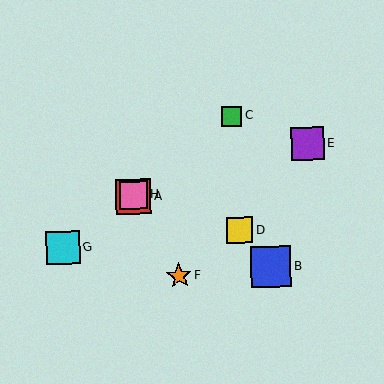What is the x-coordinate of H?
Object H is at x≈133.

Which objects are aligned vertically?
Objects A, H are aligned vertically.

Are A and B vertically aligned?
No, A is at x≈133 and B is at x≈271.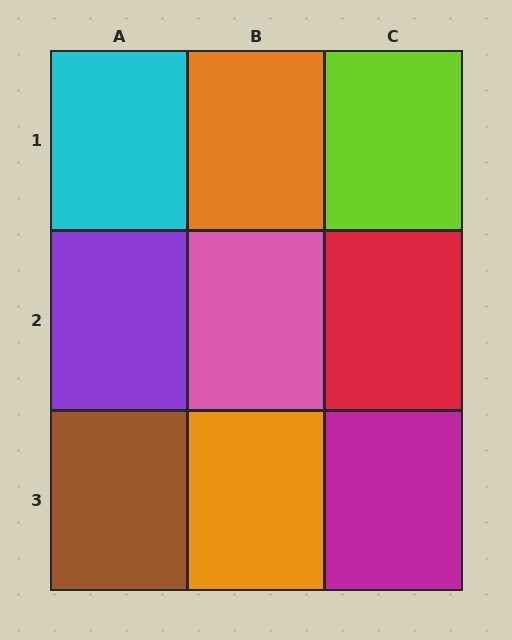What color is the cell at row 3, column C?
Magenta.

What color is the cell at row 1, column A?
Cyan.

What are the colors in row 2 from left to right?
Purple, pink, red.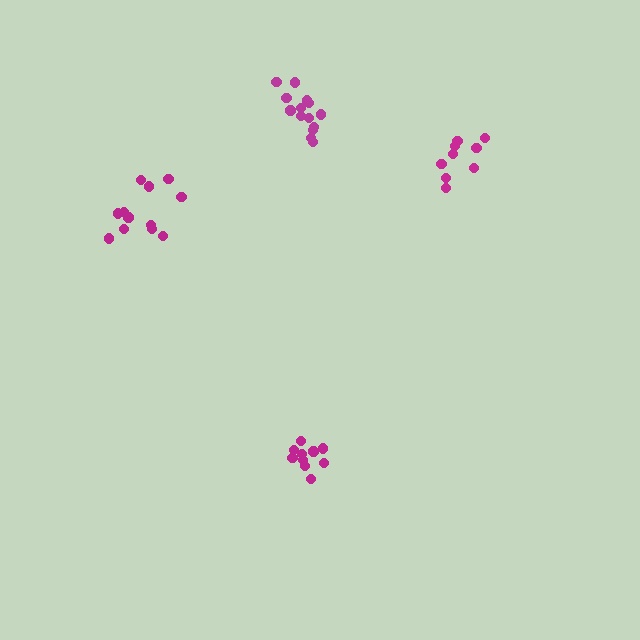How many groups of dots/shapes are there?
There are 4 groups.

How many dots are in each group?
Group 1: 10 dots, Group 2: 14 dots, Group 3: 12 dots, Group 4: 9 dots (45 total).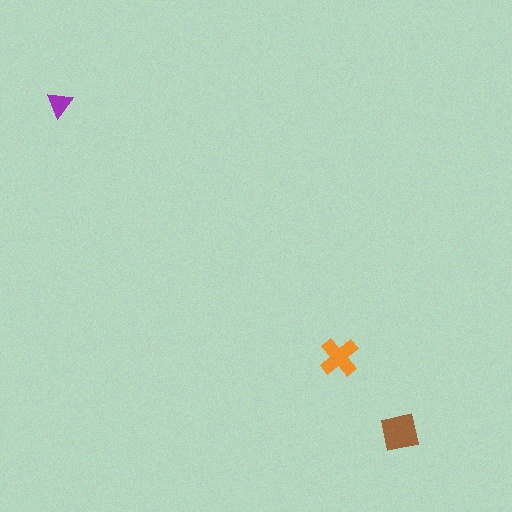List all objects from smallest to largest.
The purple triangle, the orange cross, the brown square.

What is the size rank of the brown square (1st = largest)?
1st.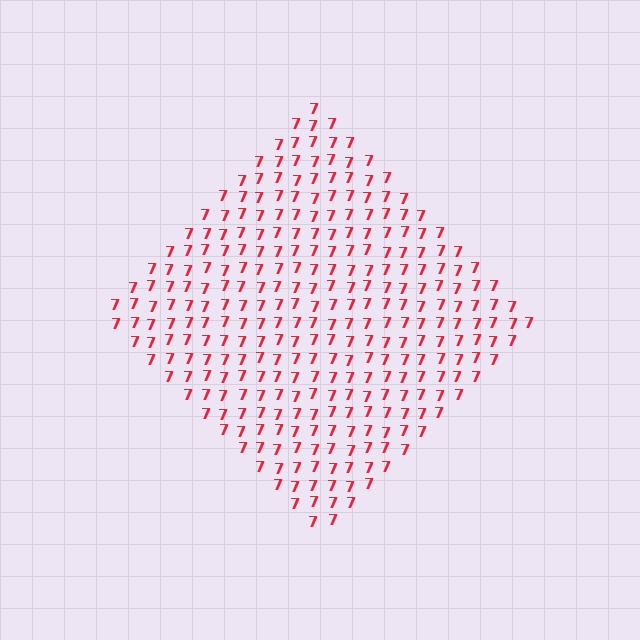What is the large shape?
The large shape is a diamond.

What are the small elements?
The small elements are digit 7's.